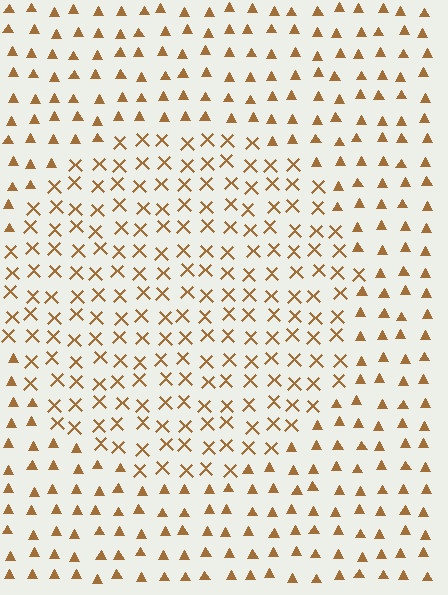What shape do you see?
I see a circle.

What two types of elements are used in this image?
The image uses X marks inside the circle region and triangles outside it.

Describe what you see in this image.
The image is filled with small brown elements arranged in a uniform grid. A circle-shaped region contains X marks, while the surrounding area contains triangles. The boundary is defined purely by the change in element shape.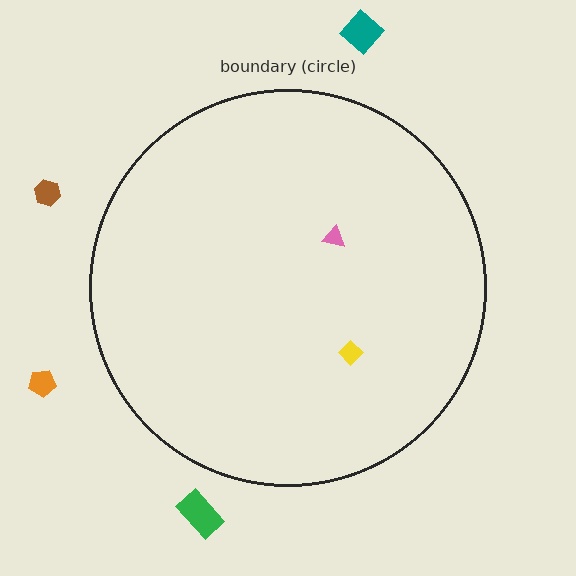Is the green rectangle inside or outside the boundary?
Outside.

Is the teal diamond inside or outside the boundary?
Outside.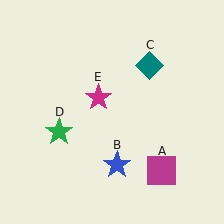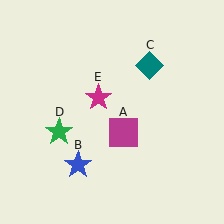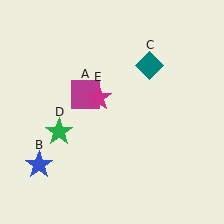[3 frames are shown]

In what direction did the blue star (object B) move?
The blue star (object B) moved left.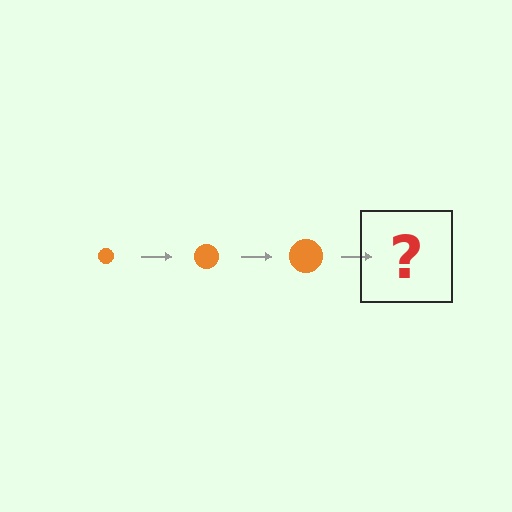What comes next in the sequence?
The next element should be an orange circle, larger than the previous one.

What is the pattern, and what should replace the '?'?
The pattern is that the circle gets progressively larger each step. The '?' should be an orange circle, larger than the previous one.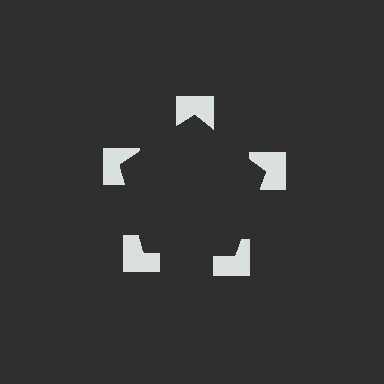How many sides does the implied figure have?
5 sides.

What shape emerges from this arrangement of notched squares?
An illusory pentagon — its edges are inferred from the aligned wedge cuts in the notched squares, not physically drawn.